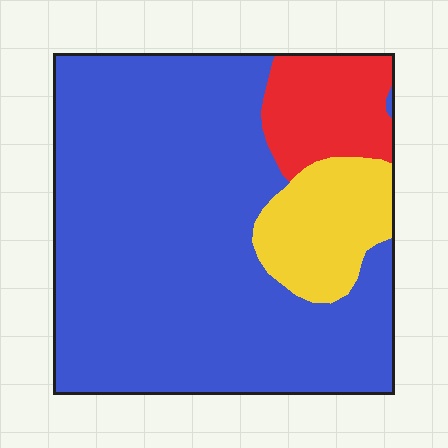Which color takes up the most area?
Blue, at roughly 75%.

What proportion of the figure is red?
Red covers 12% of the figure.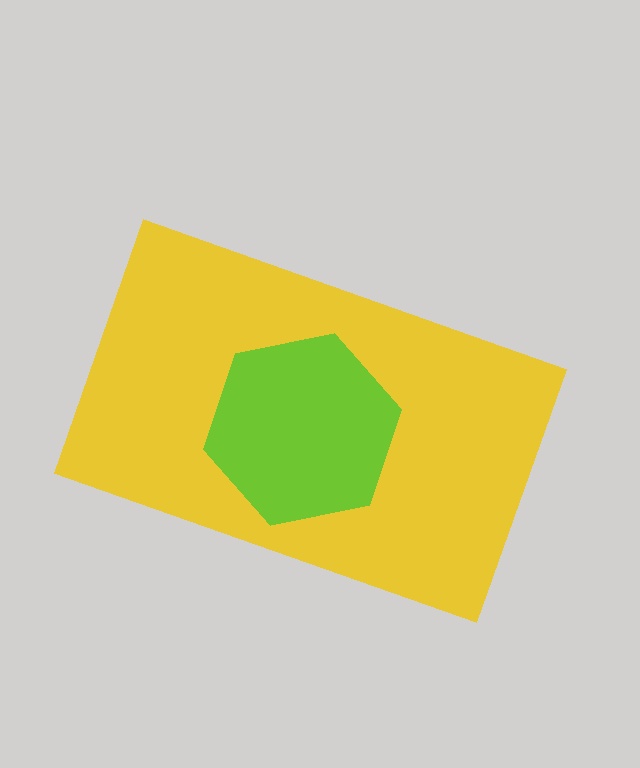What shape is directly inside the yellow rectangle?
The lime hexagon.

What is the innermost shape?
The lime hexagon.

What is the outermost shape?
The yellow rectangle.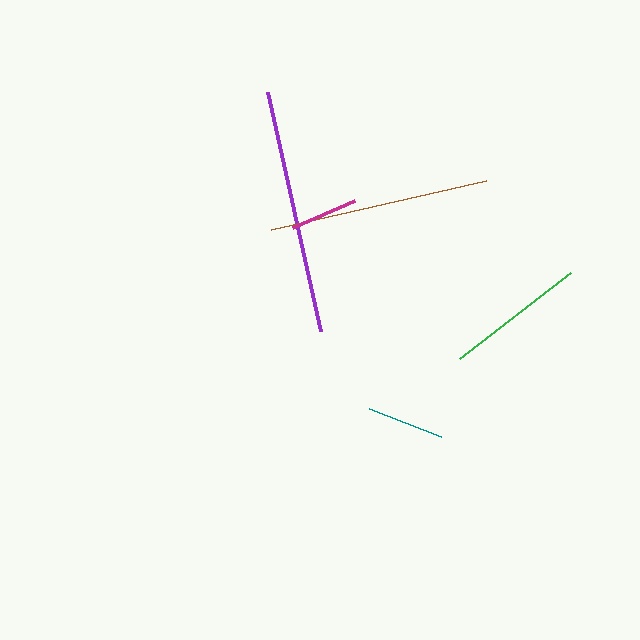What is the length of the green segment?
The green segment is approximately 141 pixels long.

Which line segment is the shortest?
The magenta line is the shortest at approximately 68 pixels.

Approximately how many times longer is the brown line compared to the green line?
The brown line is approximately 1.6 times the length of the green line.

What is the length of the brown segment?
The brown segment is approximately 222 pixels long.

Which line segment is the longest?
The purple line is the longest at approximately 245 pixels.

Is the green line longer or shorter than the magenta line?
The green line is longer than the magenta line.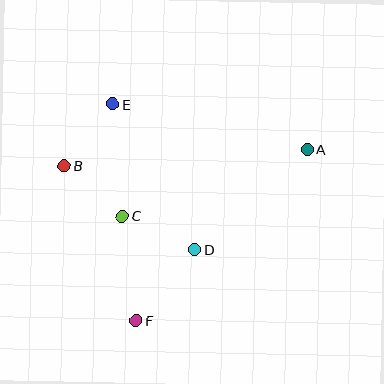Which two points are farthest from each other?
Points A and B are farthest from each other.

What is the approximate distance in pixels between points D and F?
The distance between D and F is approximately 92 pixels.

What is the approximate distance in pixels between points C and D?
The distance between C and D is approximately 80 pixels.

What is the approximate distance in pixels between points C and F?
The distance between C and F is approximately 106 pixels.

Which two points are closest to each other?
Points B and C are closest to each other.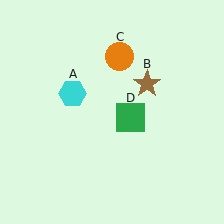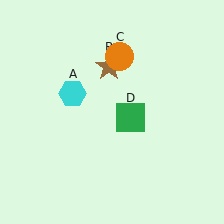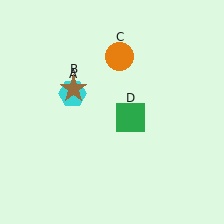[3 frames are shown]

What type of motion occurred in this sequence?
The brown star (object B) rotated counterclockwise around the center of the scene.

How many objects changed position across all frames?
1 object changed position: brown star (object B).